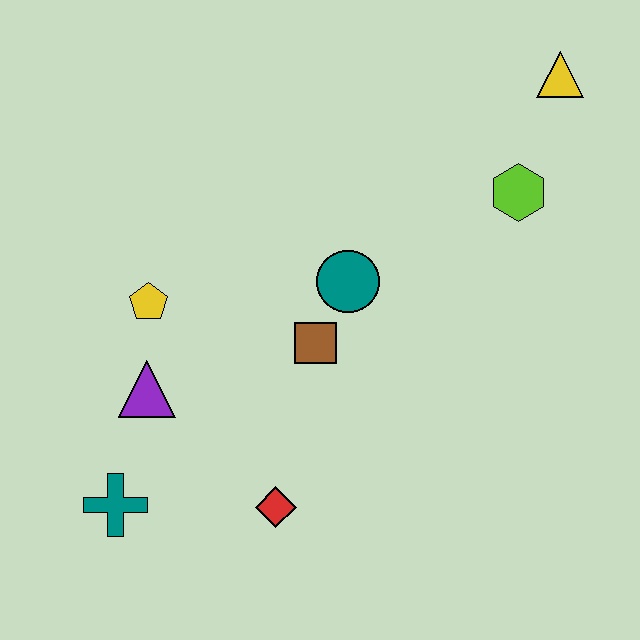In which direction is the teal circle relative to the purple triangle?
The teal circle is to the right of the purple triangle.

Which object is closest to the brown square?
The teal circle is closest to the brown square.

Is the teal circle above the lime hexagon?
No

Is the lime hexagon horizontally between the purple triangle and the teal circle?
No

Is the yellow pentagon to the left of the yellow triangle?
Yes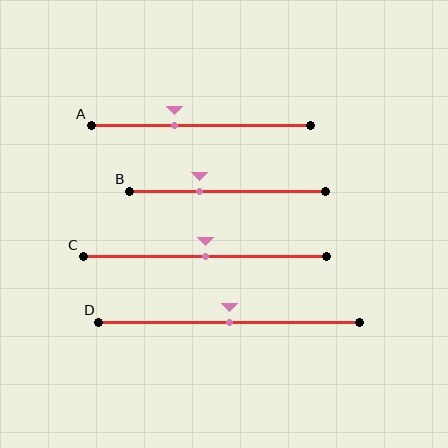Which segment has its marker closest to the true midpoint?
Segment C has its marker closest to the true midpoint.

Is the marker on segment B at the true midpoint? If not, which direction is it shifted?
No, the marker on segment B is shifted to the left by about 15% of the segment length.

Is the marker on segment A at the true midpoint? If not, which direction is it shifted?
No, the marker on segment A is shifted to the left by about 12% of the segment length.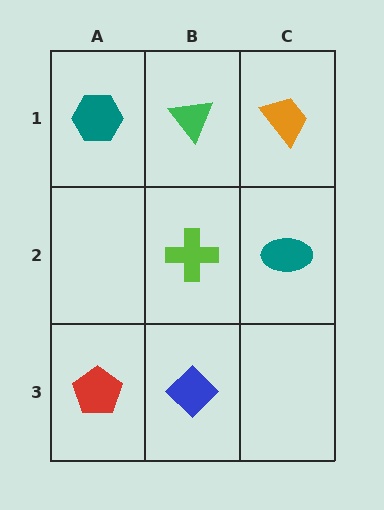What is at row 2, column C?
A teal ellipse.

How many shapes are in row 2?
2 shapes.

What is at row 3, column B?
A blue diamond.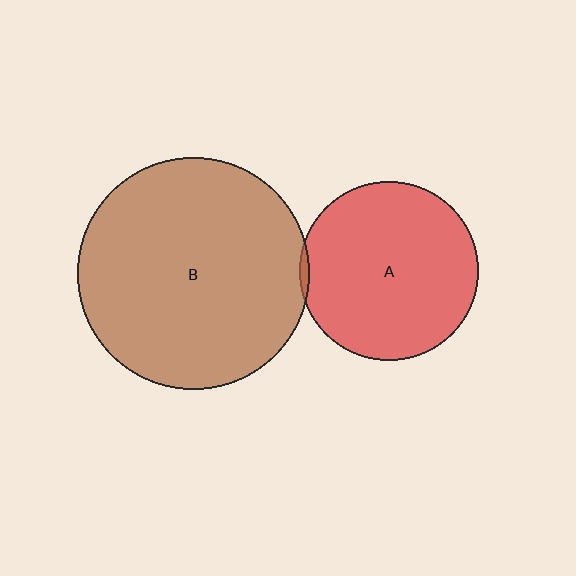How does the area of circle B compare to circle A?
Approximately 1.7 times.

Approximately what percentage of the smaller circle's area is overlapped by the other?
Approximately 5%.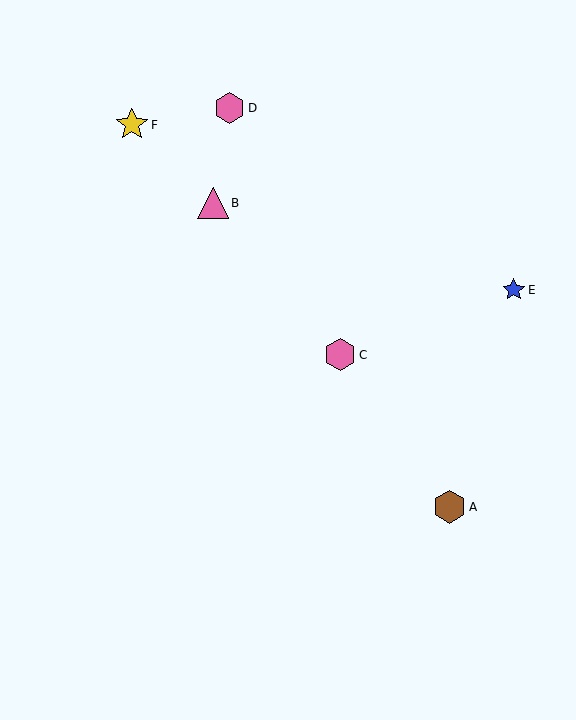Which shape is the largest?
The brown hexagon (labeled A) is the largest.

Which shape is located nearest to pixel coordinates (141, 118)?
The yellow star (labeled F) at (132, 125) is nearest to that location.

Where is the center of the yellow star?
The center of the yellow star is at (132, 125).